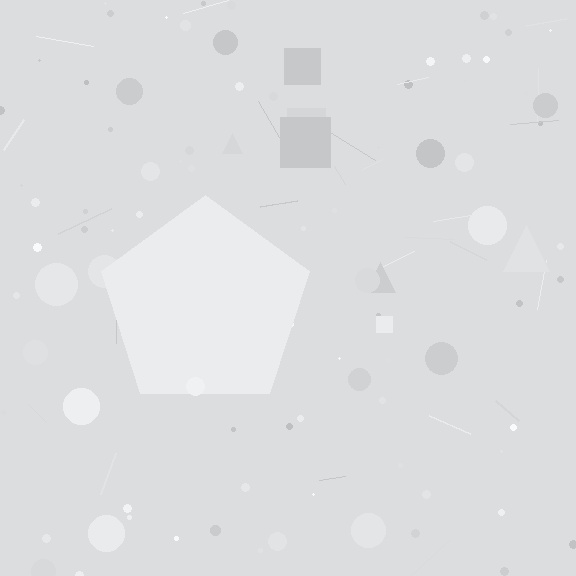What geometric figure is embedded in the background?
A pentagon is embedded in the background.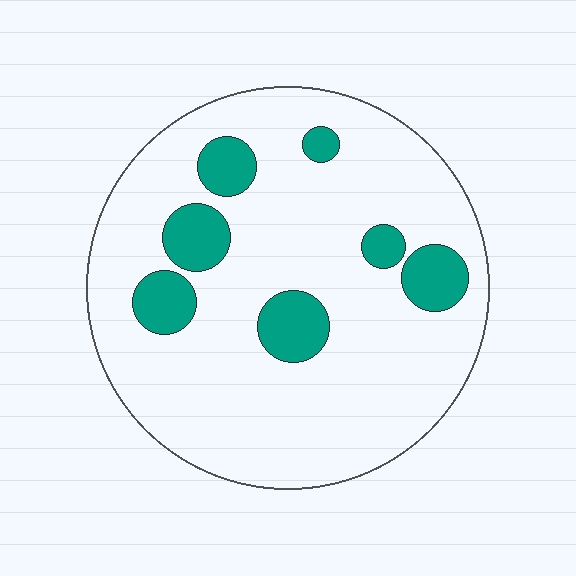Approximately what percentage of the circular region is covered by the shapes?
Approximately 15%.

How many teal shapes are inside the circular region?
7.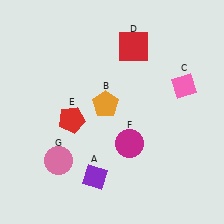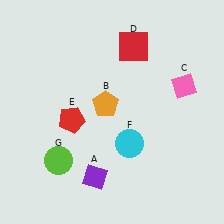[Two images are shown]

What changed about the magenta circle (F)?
In Image 1, F is magenta. In Image 2, it changed to cyan.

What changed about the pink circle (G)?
In Image 1, G is pink. In Image 2, it changed to lime.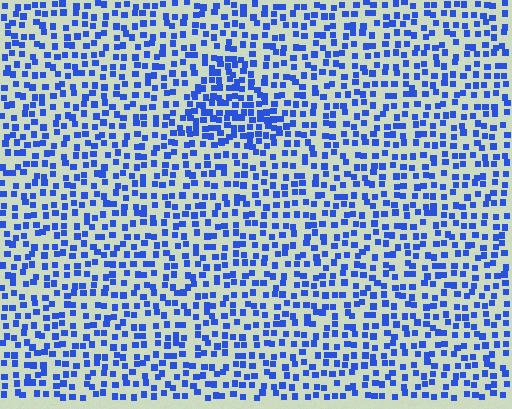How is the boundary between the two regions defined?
The boundary is defined by a change in element density (approximately 1.7x ratio). All elements are the same color, size, and shape.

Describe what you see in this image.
The image contains small blue elements arranged at two different densities. A triangle-shaped region is visible where the elements are more densely packed than the surrounding area.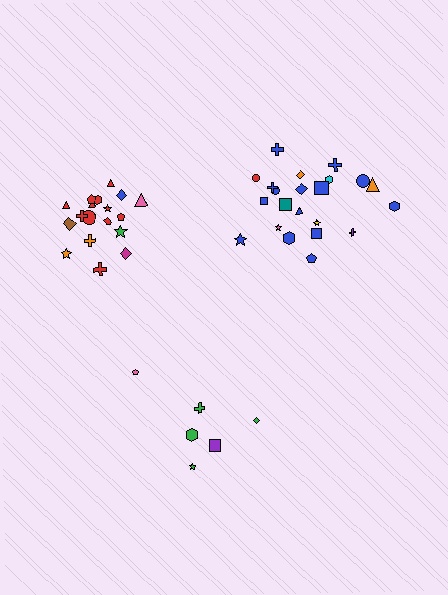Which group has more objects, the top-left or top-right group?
The top-right group.